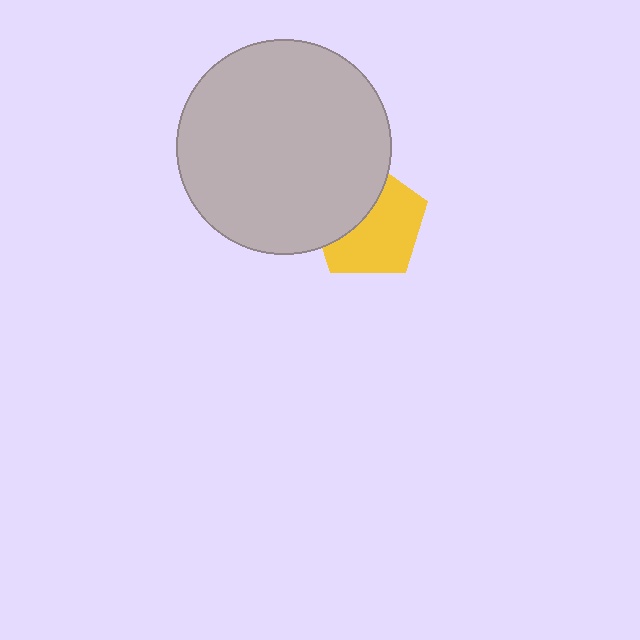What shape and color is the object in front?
The object in front is a light gray circle.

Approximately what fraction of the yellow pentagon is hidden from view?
Roughly 40% of the yellow pentagon is hidden behind the light gray circle.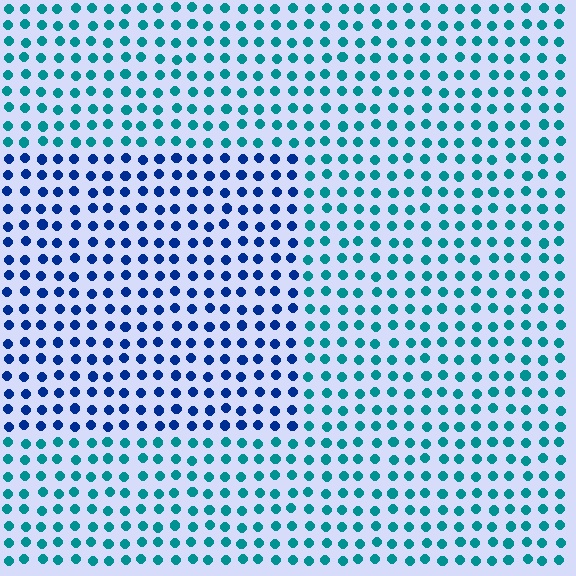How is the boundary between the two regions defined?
The boundary is defined purely by a slight shift in hue (about 42 degrees). Spacing, size, and orientation are identical on both sides.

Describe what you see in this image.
The image is filled with small teal elements in a uniform arrangement. A rectangle-shaped region is visible where the elements are tinted to a slightly different hue, forming a subtle color boundary.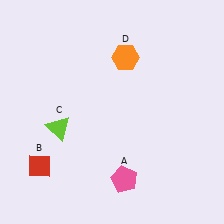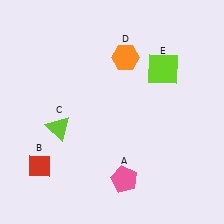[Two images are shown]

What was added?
A lime square (E) was added in Image 2.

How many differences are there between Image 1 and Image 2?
There is 1 difference between the two images.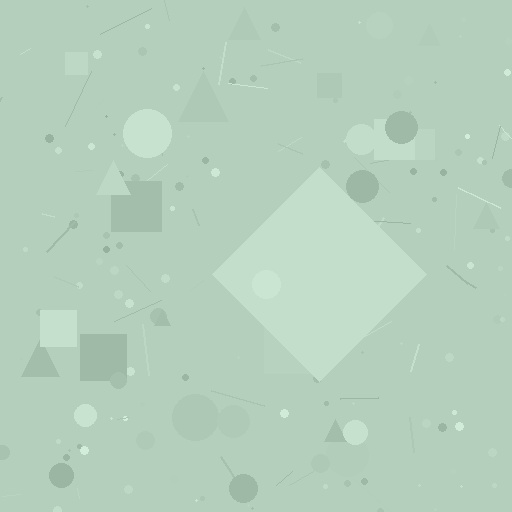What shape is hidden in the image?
A diamond is hidden in the image.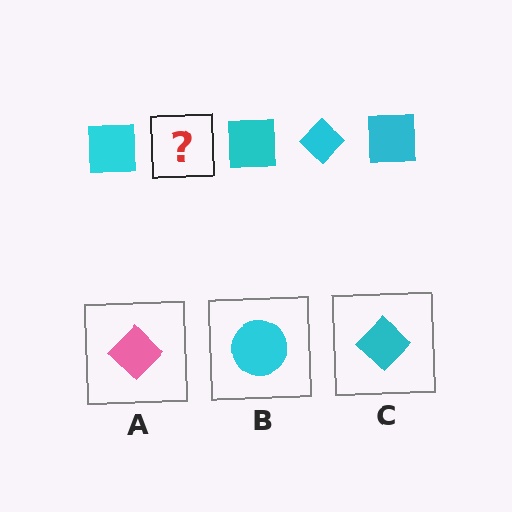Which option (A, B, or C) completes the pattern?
C.